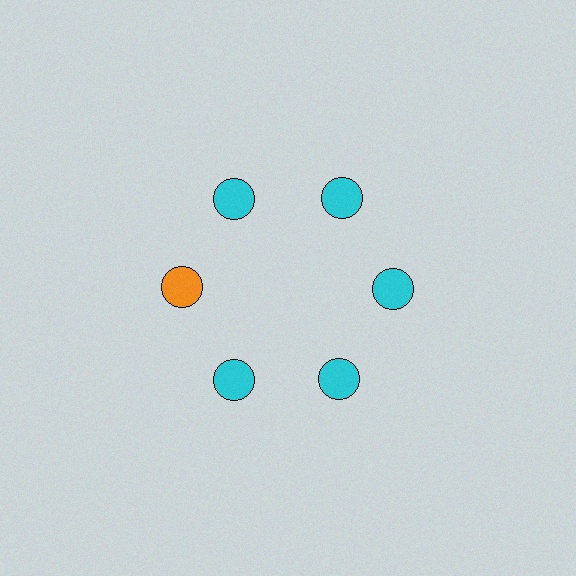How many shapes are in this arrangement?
There are 6 shapes arranged in a ring pattern.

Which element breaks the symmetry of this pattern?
The orange circle at roughly the 9 o'clock position breaks the symmetry. All other shapes are cyan circles.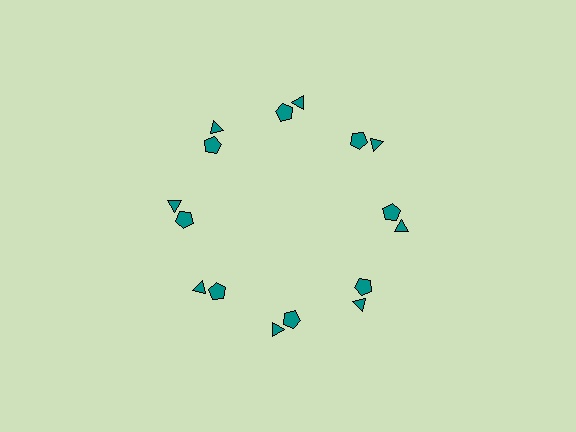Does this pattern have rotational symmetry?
Yes, this pattern has 8-fold rotational symmetry. It looks the same after rotating 45 degrees around the center.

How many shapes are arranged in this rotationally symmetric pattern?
There are 16 shapes, arranged in 8 groups of 2.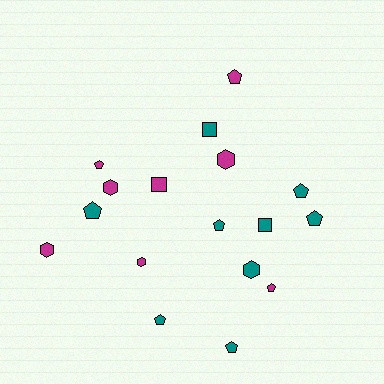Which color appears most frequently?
Teal, with 9 objects.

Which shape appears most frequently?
Pentagon, with 9 objects.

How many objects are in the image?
There are 17 objects.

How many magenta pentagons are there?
There are 3 magenta pentagons.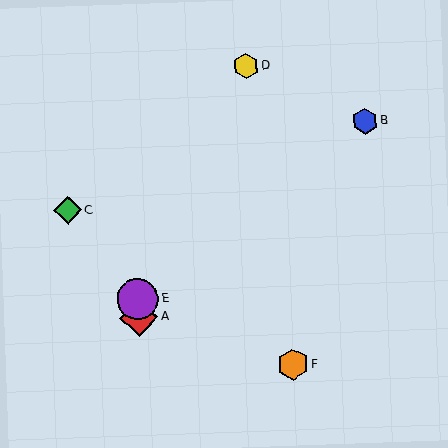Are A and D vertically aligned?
No, A is at x≈139 and D is at x≈246.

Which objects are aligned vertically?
Objects A, E are aligned vertically.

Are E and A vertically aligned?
Yes, both are at x≈138.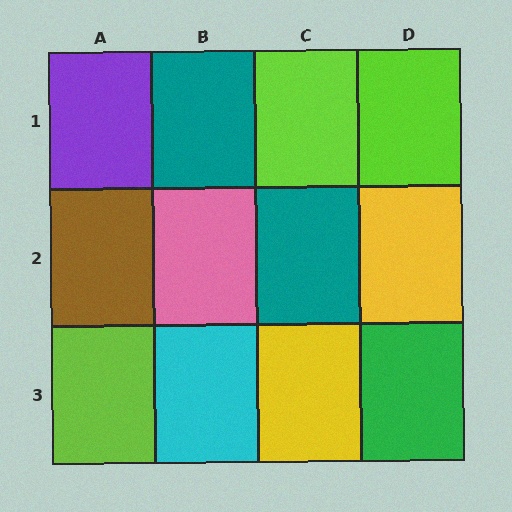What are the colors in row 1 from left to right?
Purple, teal, lime, lime.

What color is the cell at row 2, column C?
Teal.